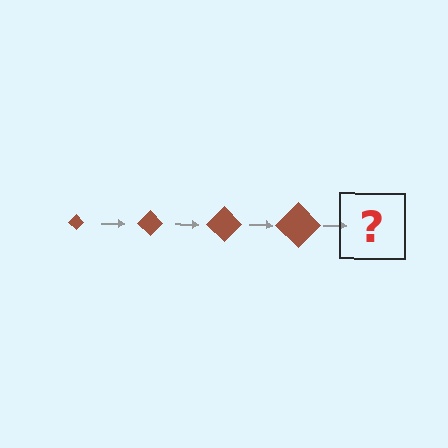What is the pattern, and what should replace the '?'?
The pattern is that the diamond gets progressively larger each step. The '?' should be a brown diamond, larger than the previous one.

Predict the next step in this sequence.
The next step is a brown diamond, larger than the previous one.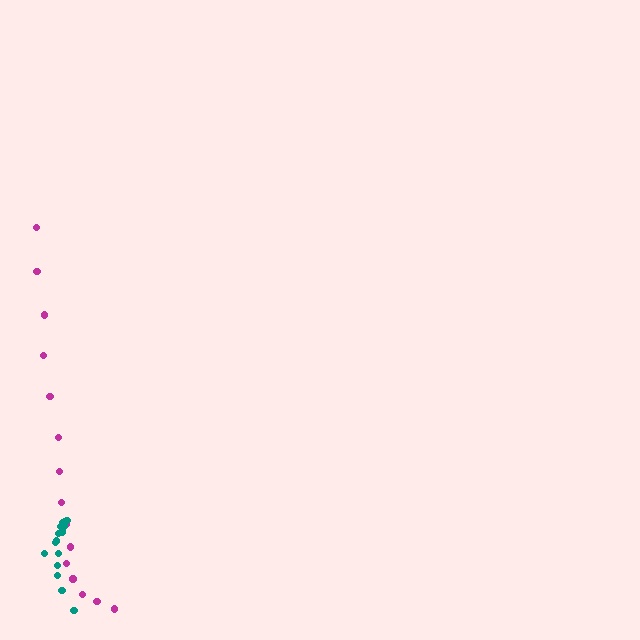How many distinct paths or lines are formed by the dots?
There are 2 distinct paths.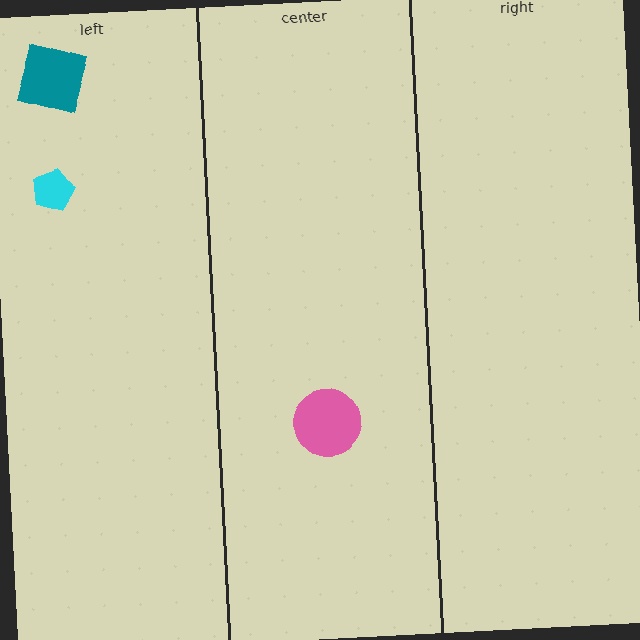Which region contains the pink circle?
The center region.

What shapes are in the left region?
The teal square, the cyan pentagon.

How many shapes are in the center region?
1.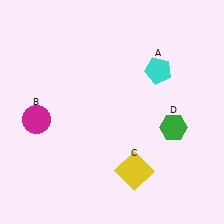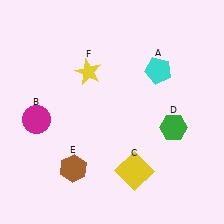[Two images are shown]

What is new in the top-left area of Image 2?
A yellow star (F) was added in the top-left area of Image 2.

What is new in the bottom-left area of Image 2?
A brown hexagon (E) was added in the bottom-left area of Image 2.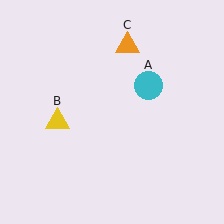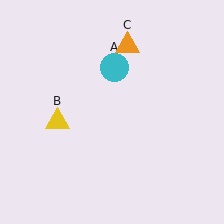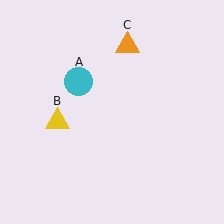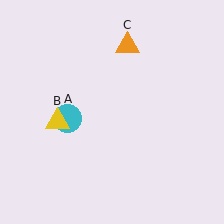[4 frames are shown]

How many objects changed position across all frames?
1 object changed position: cyan circle (object A).